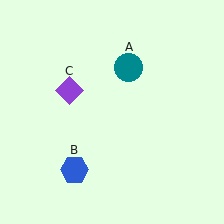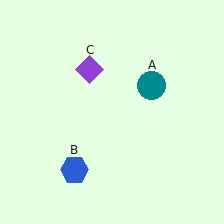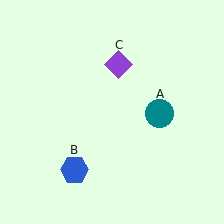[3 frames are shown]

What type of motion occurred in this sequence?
The teal circle (object A), purple diamond (object C) rotated clockwise around the center of the scene.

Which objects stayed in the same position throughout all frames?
Blue hexagon (object B) remained stationary.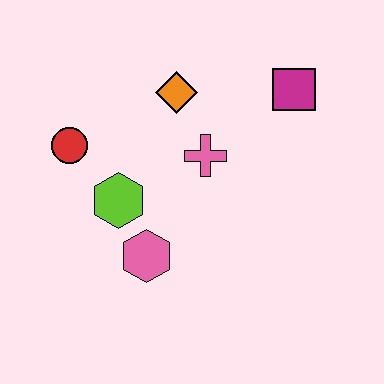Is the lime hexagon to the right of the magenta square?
No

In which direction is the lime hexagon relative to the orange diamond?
The lime hexagon is below the orange diamond.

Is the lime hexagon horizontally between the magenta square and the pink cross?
No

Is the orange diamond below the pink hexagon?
No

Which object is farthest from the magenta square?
The red circle is farthest from the magenta square.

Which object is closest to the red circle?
The lime hexagon is closest to the red circle.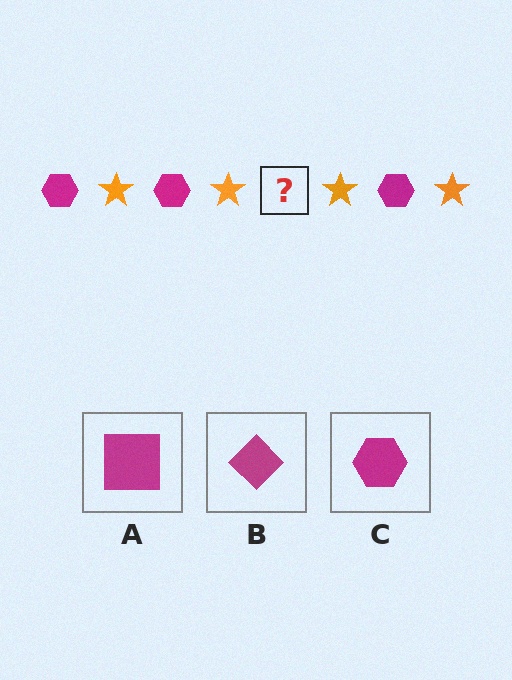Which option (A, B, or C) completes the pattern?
C.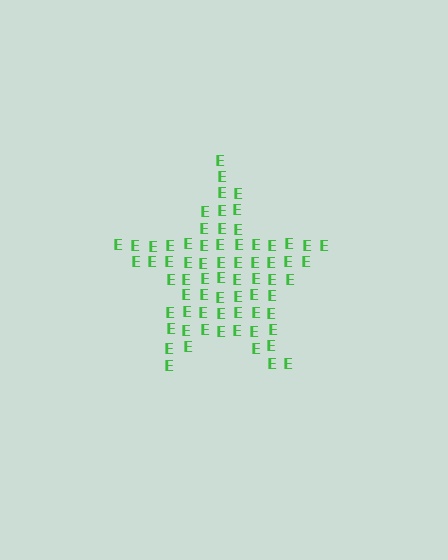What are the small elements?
The small elements are letter E's.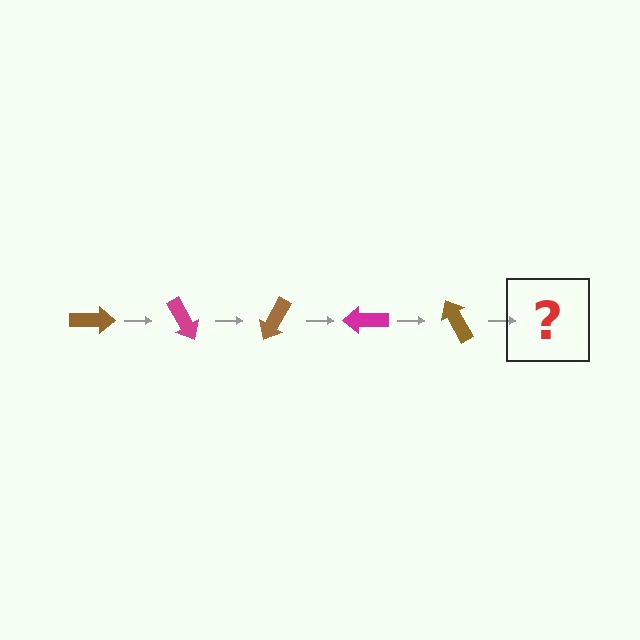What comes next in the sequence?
The next element should be a magenta arrow, rotated 300 degrees from the start.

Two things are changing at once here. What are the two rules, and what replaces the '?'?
The two rules are that it rotates 60 degrees each step and the color cycles through brown and magenta. The '?' should be a magenta arrow, rotated 300 degrees from the start.